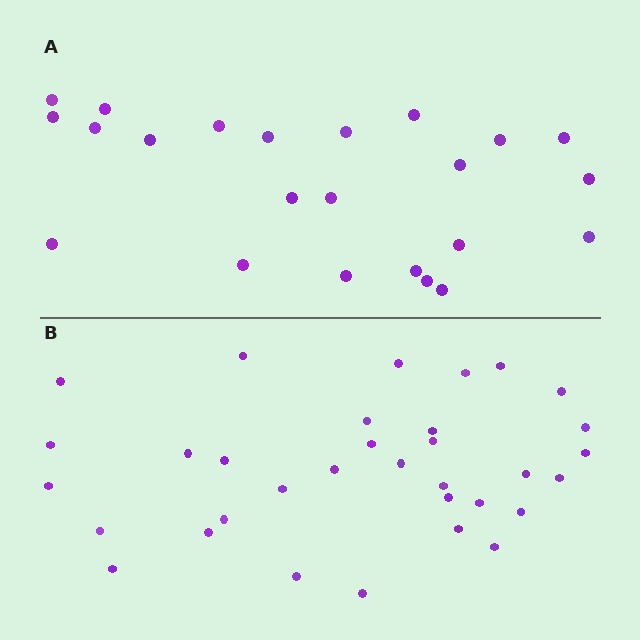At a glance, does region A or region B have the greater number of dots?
Region B (the bottom region) has more dots.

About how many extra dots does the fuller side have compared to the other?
Region B has roughly 10 or so more dots than region A.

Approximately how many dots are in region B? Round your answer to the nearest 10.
About 30 dots. (The exact count is 33, which rounds to 30.)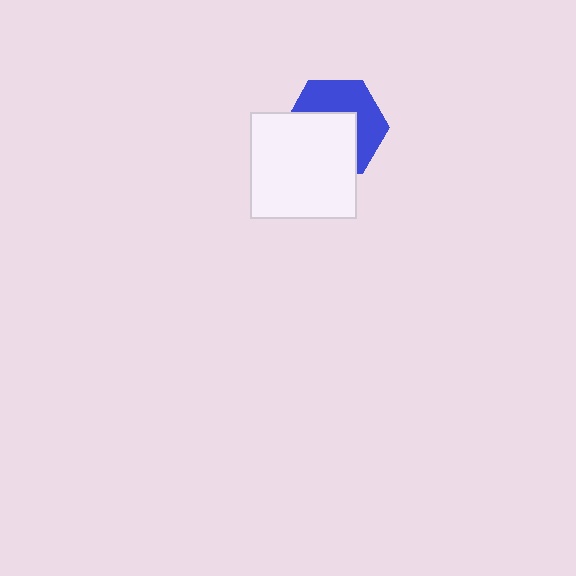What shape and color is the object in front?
The object in front is a white square.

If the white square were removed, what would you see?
You would see the complete blue hexagon.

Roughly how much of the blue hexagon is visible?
About half of it is visible (roughly 47%).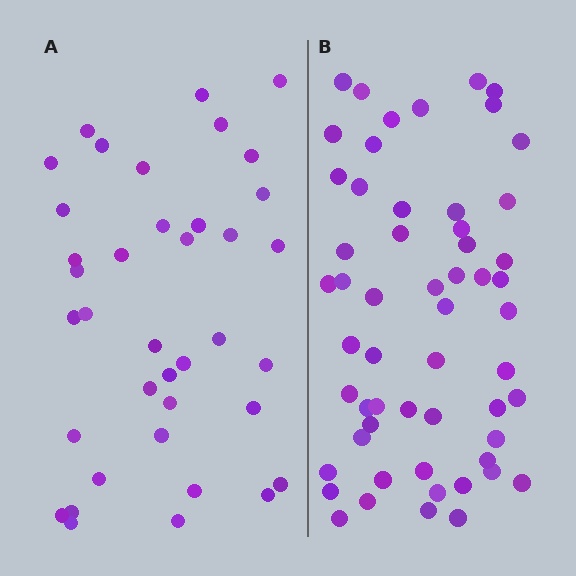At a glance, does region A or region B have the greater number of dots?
Region B (the right region) has more dots.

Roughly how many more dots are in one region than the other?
Region B has approximately 20 more dots than region A.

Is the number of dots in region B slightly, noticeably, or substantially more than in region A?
Region B has substantially more. The ratio is roughly 1.5 to 1.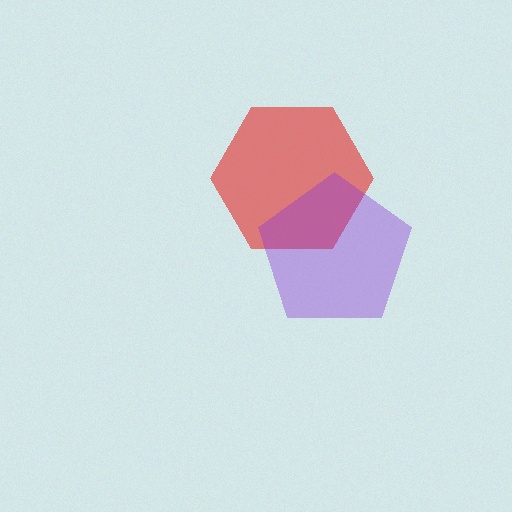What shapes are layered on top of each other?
The layered shapes are: a red hexagon, a purple pentagon.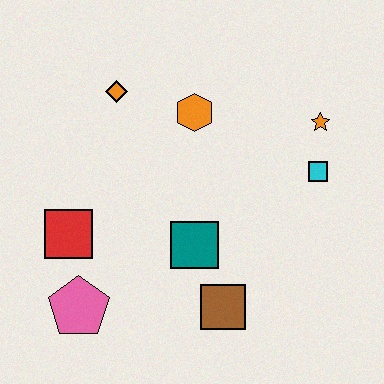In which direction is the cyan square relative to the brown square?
The cyan square is above the brown square.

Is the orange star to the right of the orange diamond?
Yes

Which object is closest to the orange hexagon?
The orange diamond is closest to the orange hexagon.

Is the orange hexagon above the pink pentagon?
Yes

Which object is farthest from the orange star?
The pink pentagon is farthest from the orange star.